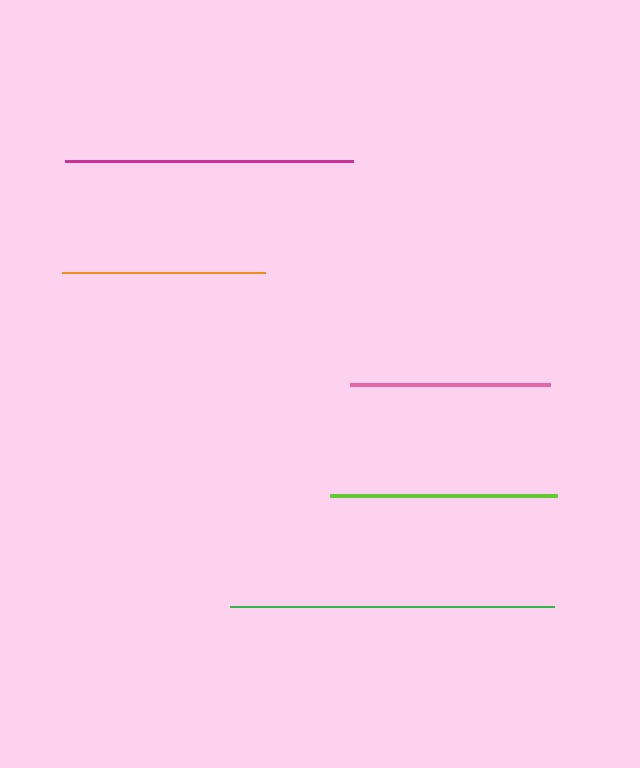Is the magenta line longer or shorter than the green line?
The green line is longer than the magenta line.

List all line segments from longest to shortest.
From longest to shortest: green, magenta, lime, orange, pink.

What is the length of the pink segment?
The pink segment is approximately 200 pixels long.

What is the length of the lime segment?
The lime segment is approximately 228 pixels long.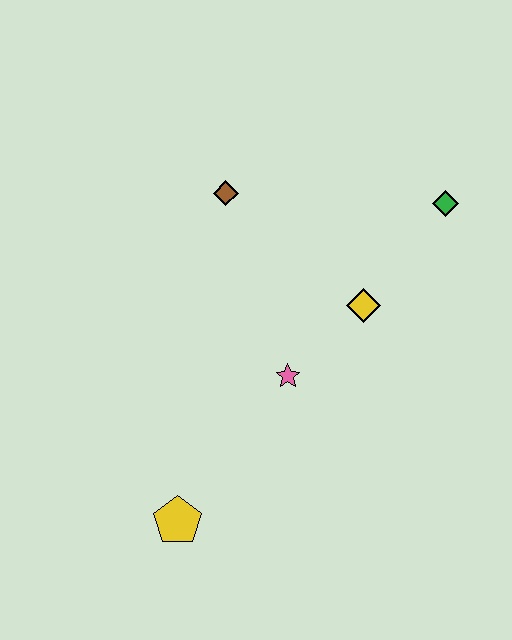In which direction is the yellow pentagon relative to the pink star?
The yellow pentagon is below the pink star.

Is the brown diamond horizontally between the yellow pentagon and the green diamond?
Yes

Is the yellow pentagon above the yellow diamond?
No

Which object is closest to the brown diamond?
The yellow diamond is closest to the brown diamond.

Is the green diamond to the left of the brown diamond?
No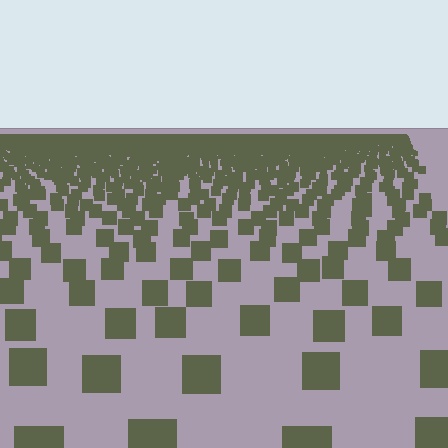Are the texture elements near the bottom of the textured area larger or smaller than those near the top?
Larger. Near the bottom, elements are closer to the viewer and appear at a bigger on-screen size.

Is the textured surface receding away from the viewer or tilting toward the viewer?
The surface is receding away from the viewer. Texture elements get smaller and denser toward the top.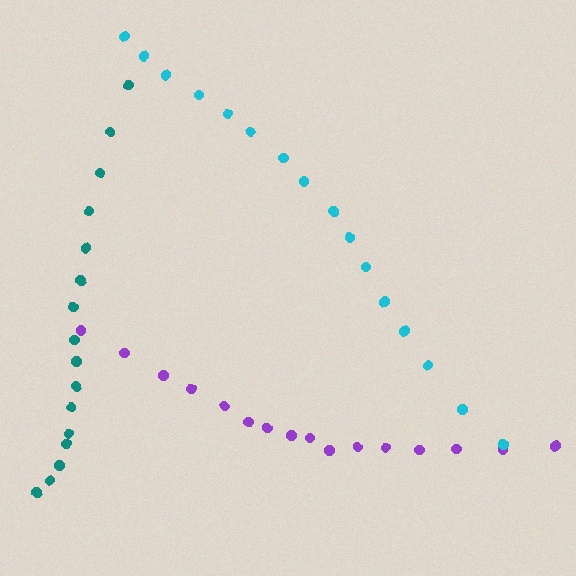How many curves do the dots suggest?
There are 3 distinct paths.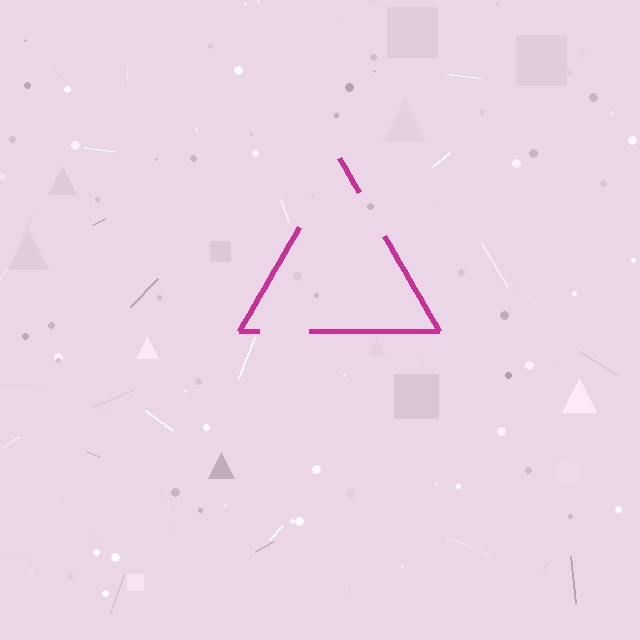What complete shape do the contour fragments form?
The contour fragments form a triangle.